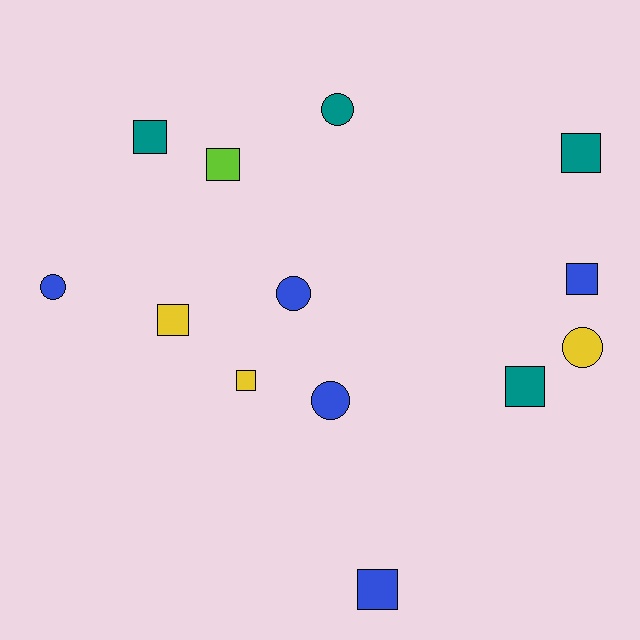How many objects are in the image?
There are 13 objects.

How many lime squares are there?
There is 1 lime square.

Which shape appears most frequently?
Square, with 8 objects.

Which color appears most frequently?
Blue, with 5 objects.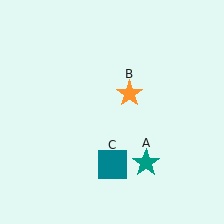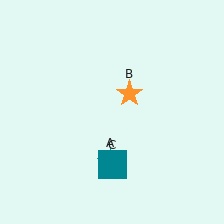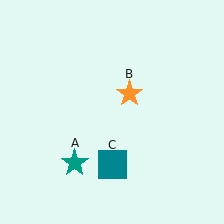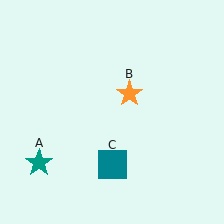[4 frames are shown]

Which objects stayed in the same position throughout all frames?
Orange star (object B) and teal square (object C) remained stationary.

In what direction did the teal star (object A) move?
The teal star (object A) moved left.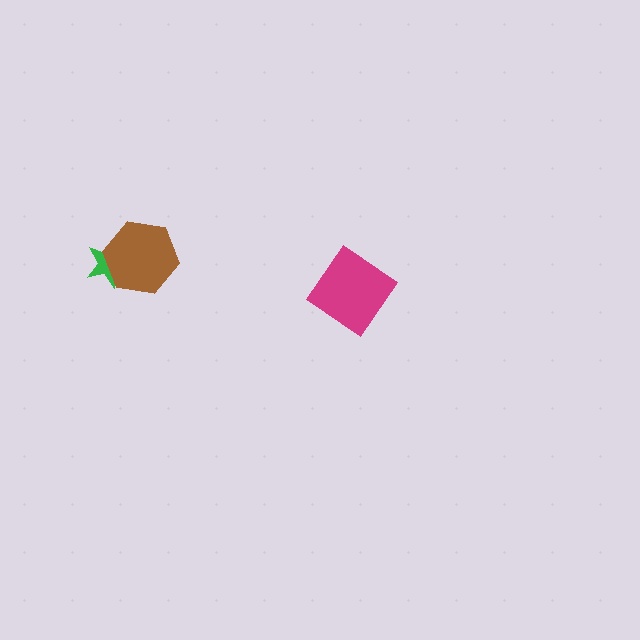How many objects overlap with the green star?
1 object overlaps with the green star.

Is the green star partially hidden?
Yes, it is partially covered by another shape.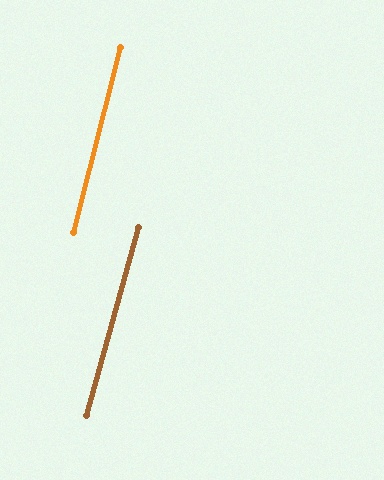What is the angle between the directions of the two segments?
Approximately 1 degree.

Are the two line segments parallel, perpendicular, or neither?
Parallel — their directions differ by only 1.0°.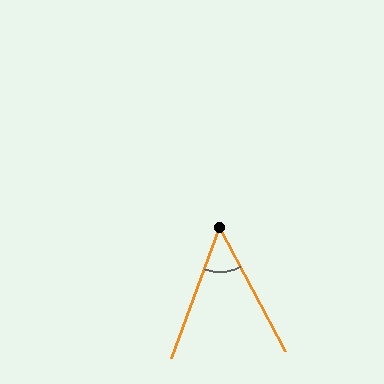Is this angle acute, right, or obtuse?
It is acute.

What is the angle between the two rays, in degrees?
Approximately 48 degrees.